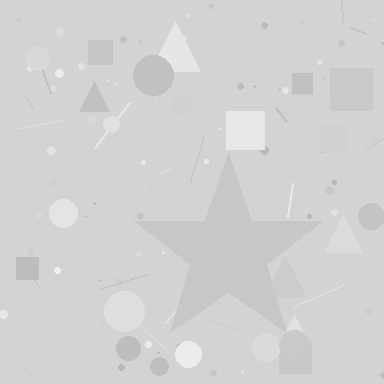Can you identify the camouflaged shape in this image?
The camouflaged shape is a star.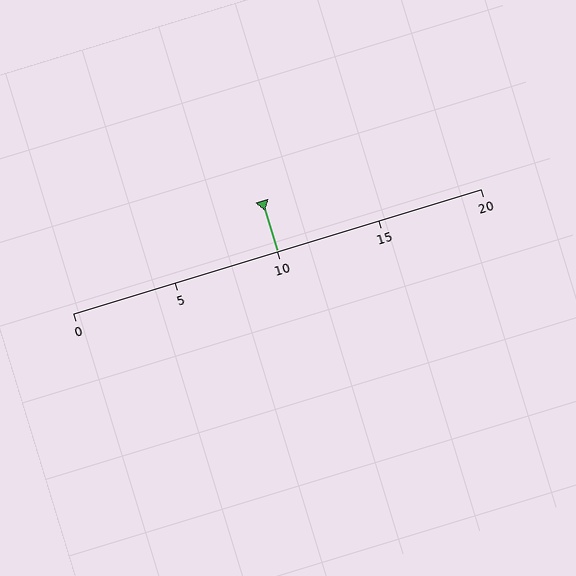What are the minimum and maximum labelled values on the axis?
The axis runs from 0 to 20.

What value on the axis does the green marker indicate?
The marker indicates approximately 10.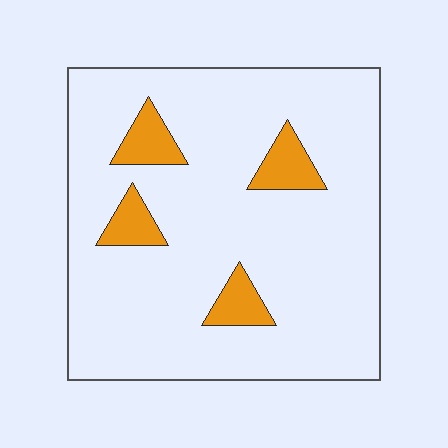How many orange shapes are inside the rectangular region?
4.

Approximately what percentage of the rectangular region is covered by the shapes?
Approximately 10%.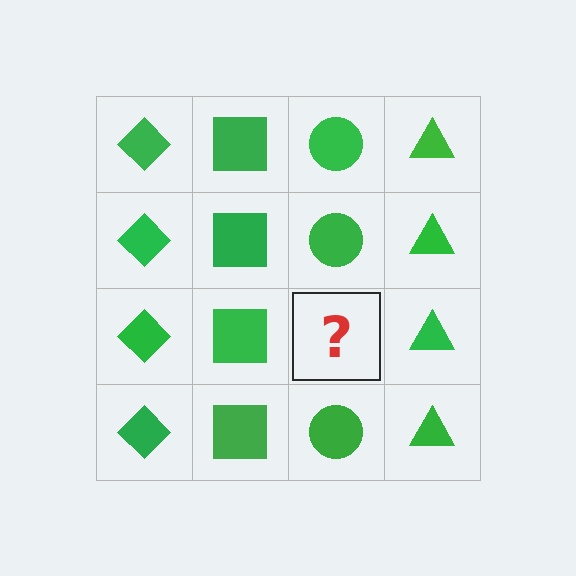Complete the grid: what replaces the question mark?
The question mark should be replaced with a green circle.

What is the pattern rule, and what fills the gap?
The rule is that each column has a consistent shape. The gap should be filled with a green circle.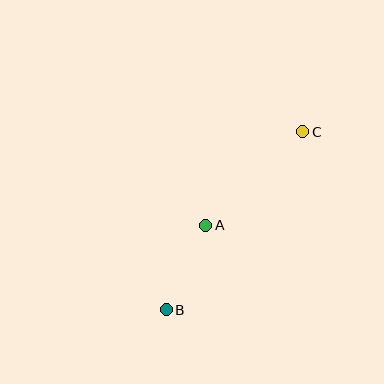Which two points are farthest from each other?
Points B and C are farthest from each other.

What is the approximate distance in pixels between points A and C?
The distance between A and C is approximately 135 pixels.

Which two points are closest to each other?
Points A and B are closest to each other.